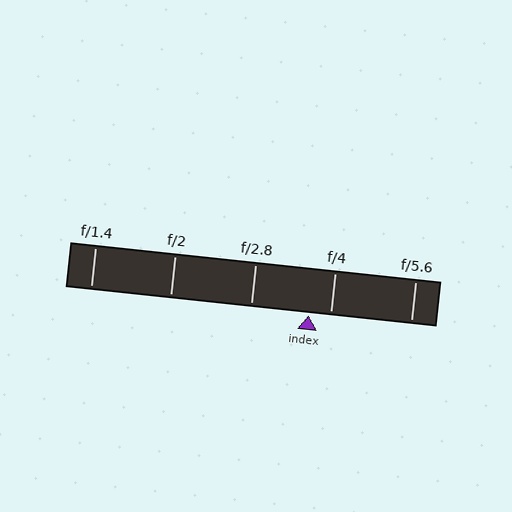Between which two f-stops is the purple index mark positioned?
The index mark is between f/2.8 and f/4.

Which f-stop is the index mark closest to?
The index mark is closest to f/4.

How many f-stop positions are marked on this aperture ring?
There are 5 f-stop positions marked.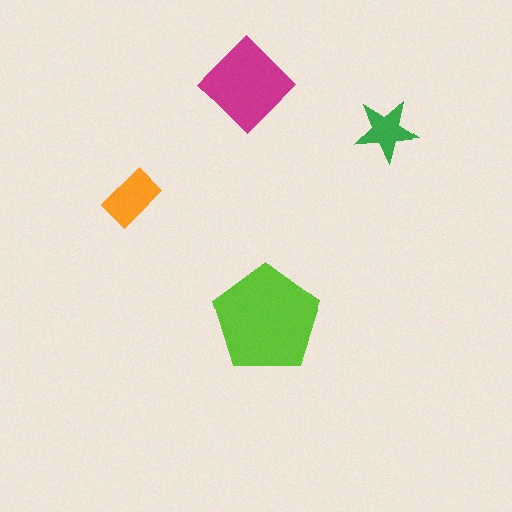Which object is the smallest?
The green star.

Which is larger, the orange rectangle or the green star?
The orange rectangle.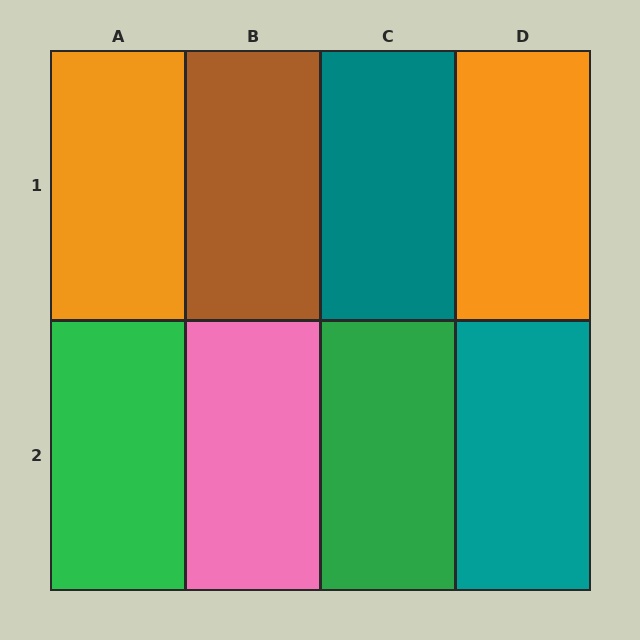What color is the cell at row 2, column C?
Green.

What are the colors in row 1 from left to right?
Orange, brown, teal, orange.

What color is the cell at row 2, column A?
Green.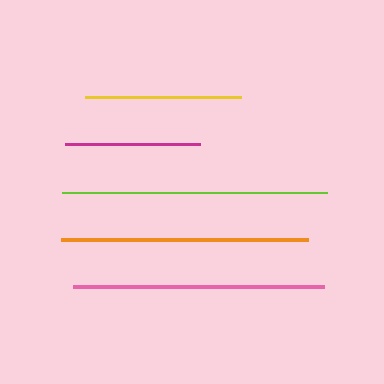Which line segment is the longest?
The lime line is the longest at approximately 265 pixels.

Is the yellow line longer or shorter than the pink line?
The pink line is longer than the yellow line.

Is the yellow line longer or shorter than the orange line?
The orange line is longer than the yellow line.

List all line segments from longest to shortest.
From longest to shortest: lime, pink, orange, yellow, magenta.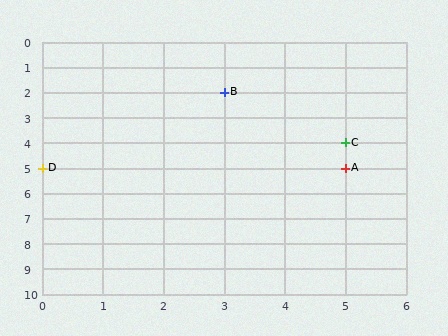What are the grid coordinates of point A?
Point A is at grid coordinates (5, 5).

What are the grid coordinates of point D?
Point D is at grid coordinates (0, 5).